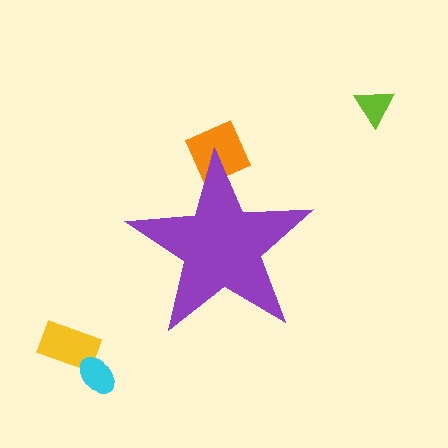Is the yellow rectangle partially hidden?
No, the yellow rectangle is fully visible.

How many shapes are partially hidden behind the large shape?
1 shape is partially hidden.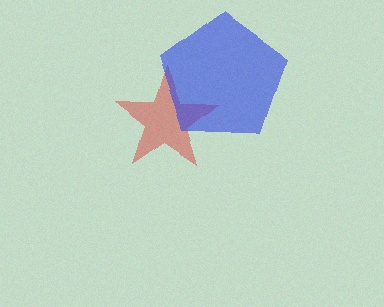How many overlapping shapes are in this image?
There are 2 overlapping shapes in the image.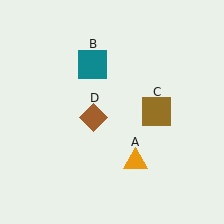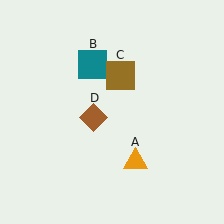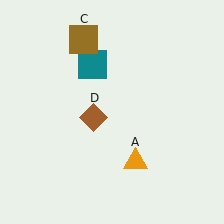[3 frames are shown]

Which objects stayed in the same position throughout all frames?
Orange triangle (object A) and teal square (object B) and brown diamond (object D) remained stationary.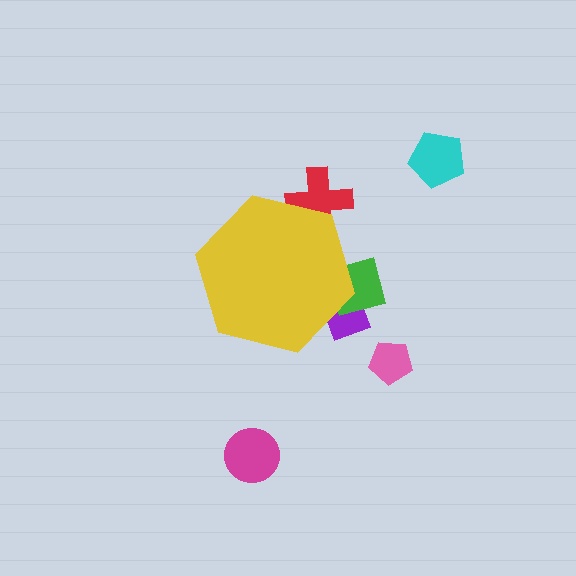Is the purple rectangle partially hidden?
Yes, the purple rectangle is partially hidden behind the yellow hexagon.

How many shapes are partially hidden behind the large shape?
3 shapes are partially hidden.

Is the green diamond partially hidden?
Yes, the green diamond is partially hidden behind the yellow hexagon.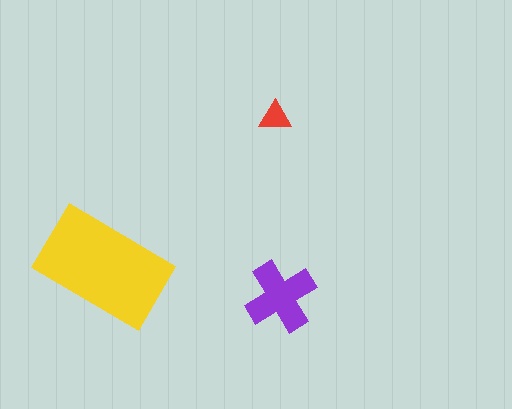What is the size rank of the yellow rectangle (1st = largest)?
1st.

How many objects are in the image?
There are 3 objects in the image.